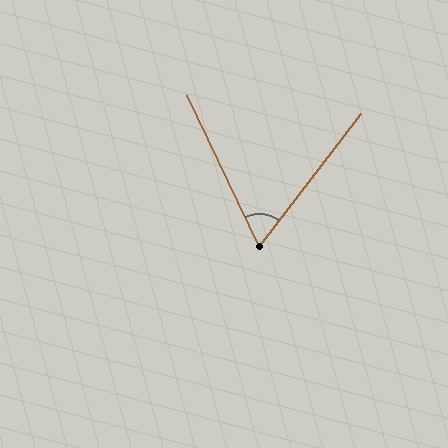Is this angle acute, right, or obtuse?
It is acute.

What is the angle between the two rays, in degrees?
Approximately 63 degrees.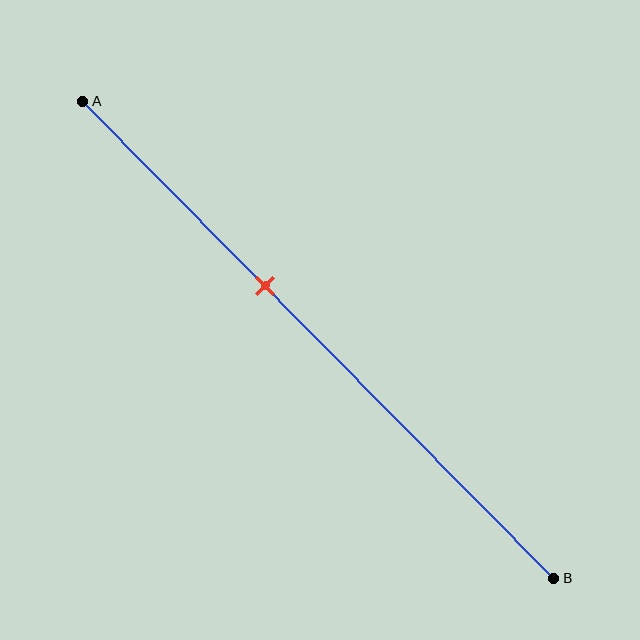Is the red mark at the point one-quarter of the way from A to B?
No, the mark is at about 40% from A, not at the 25% one-quarter point.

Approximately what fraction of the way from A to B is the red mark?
The red mark is approximately 40% of the way from A to B.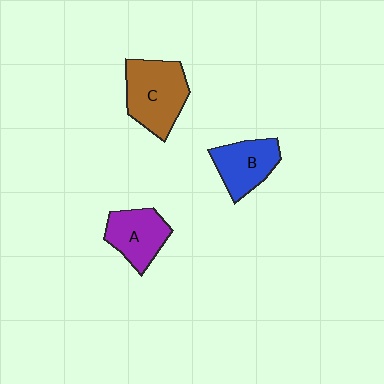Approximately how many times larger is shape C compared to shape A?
Approximately 1.4 times.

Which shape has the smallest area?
Shape A (purple).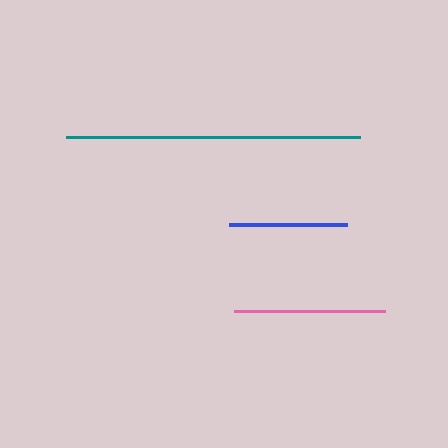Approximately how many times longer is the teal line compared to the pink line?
The teal line is approximately 1.9 times the length of the pink line.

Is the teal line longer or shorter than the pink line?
The teal line is longer than the pink line.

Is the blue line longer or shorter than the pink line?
The pink line is longer than the blue line.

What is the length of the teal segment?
The teal segment is approximately 294 pixels long.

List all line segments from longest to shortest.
From longest to shortest: teal, pink, blue.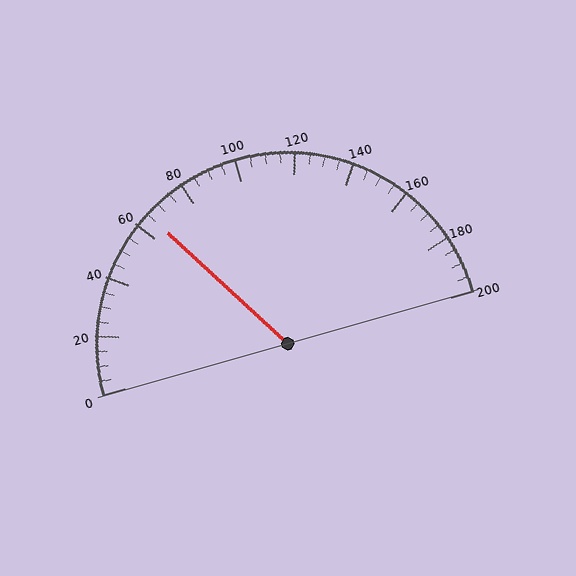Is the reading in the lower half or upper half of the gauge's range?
The reading is in the lower half of the range (0 to 200).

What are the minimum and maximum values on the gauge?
The gauge ranges from 0 to 200.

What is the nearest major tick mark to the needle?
The nearest major tick mark is 60.